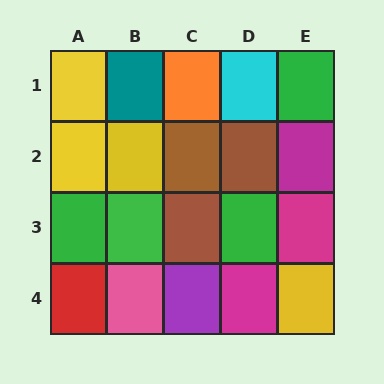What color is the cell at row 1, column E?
Green.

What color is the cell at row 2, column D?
Brown.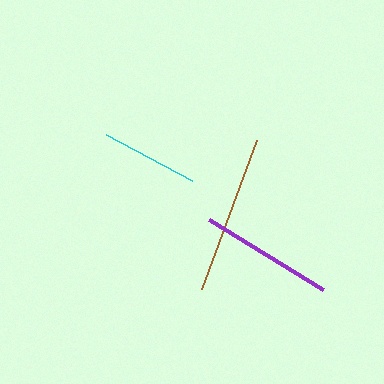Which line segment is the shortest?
The cyan line is the shortest at approximately 98 pixels.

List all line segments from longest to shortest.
From longest to shortest: brown, purple, cyan.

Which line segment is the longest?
The brown line is the longest at approximately 158 pixels.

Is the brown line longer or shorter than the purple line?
The brown line is longer than the purple line.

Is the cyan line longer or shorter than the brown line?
The brown line is longer than the cyan line.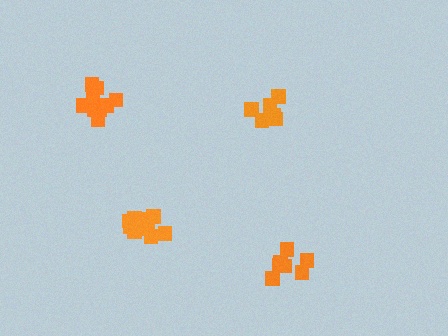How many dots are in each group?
Group 1: 9 dots, Group 2: 7 dots, Group 3: 9 dots, Group 4: 7 dots (32 total).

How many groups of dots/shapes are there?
There are 4 groups.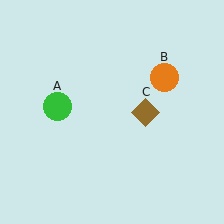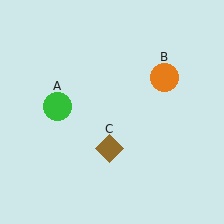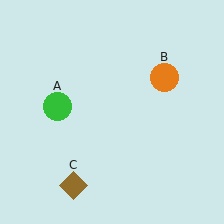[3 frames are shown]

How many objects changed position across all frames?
1 object changed position: brown diamond (object C).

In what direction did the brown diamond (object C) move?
The brown diamond (object C) moved down and to the left.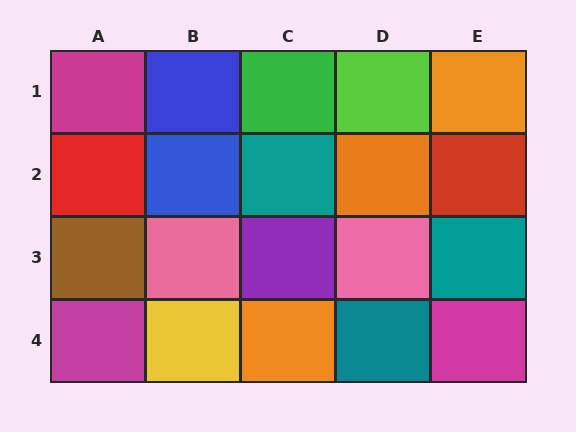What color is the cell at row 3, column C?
Purple.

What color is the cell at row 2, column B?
Blue.